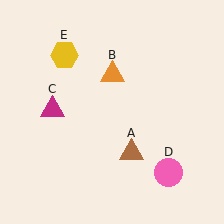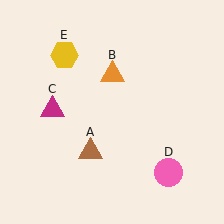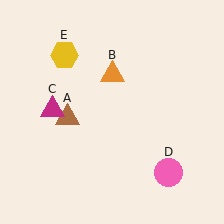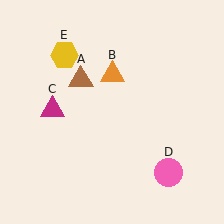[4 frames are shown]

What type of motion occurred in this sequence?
The brown triangle (object A) rotated clockwise around the center of the scene.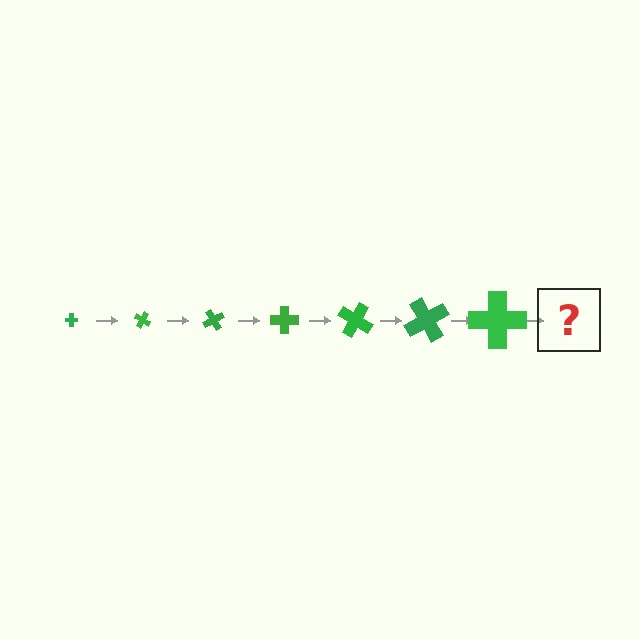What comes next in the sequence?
The next element should be a cross, larger than the previous one and rotated 210 degrees from the start.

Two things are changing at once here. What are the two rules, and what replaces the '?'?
The two rules are that the cross grows larger each step and it rotates 30 degrees each step. The '?' should be a cross, larger than the previous one and rotated 210 degrees from the start.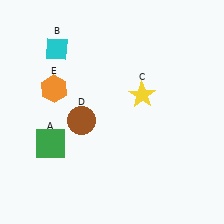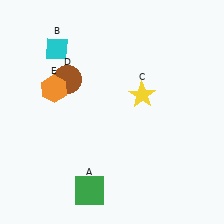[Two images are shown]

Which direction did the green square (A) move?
The green square (A) moved down.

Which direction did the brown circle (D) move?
The brown circle (D) moved up.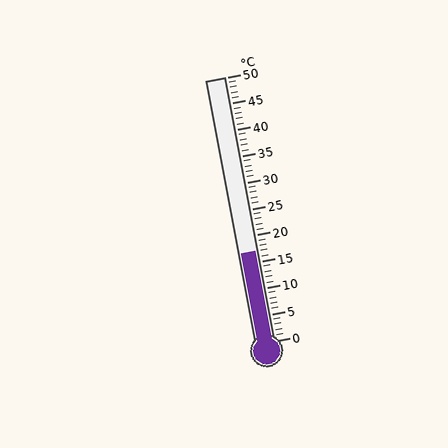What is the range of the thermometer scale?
The thermometer scale ranges from 0°C to 50°C.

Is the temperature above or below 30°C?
The temperature is below 30°C.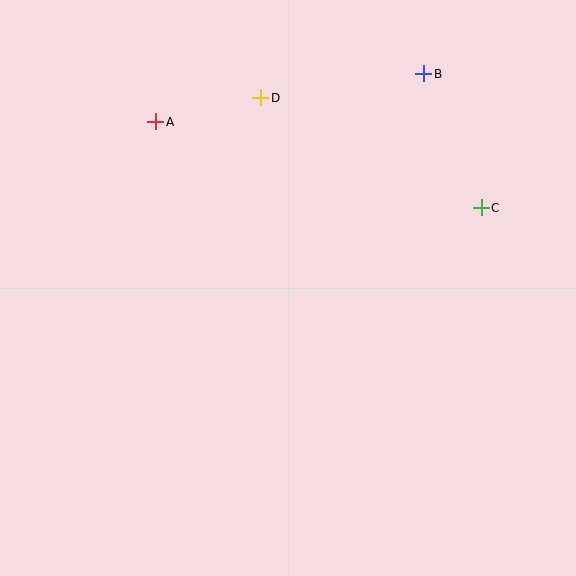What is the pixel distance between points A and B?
The distance between A and B is 272 pixels.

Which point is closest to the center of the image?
Point D at (261, 98) is closest to the center.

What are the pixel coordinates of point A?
Point A is at (156, 122).